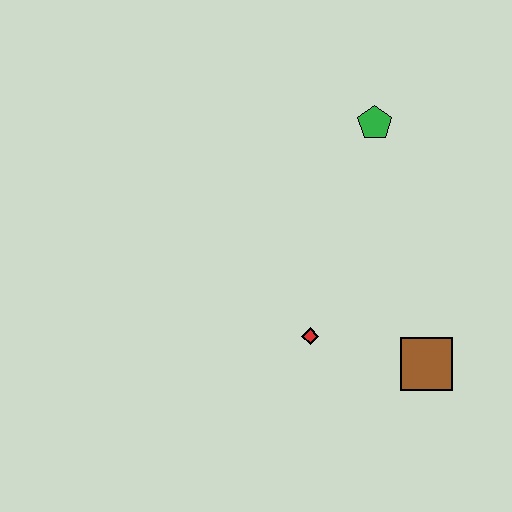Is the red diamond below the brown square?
No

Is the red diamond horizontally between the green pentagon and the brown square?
No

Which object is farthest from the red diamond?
The green pentagon is farthest from the red diamond.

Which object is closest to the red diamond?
The brown square is closest to the red diamond.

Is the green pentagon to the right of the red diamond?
Yes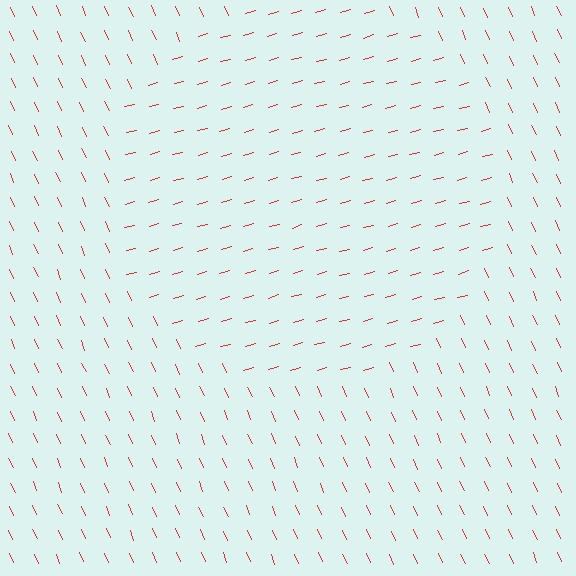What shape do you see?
I see a circle.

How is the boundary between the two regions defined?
The boundary is defined purely by a change in line orientation (approximately 82 degrees difference). All lines are the same color and thickness.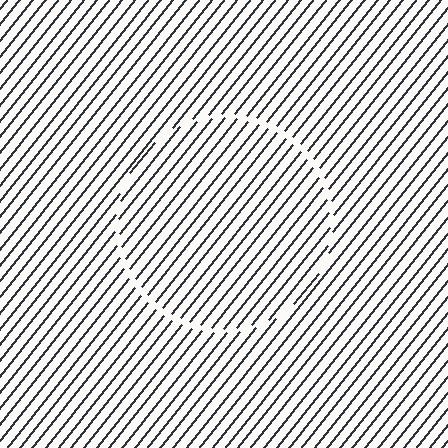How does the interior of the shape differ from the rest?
The interior of the shape contains the same grating, shifted by half a period — the contour is defined by the phase discontinuity where line-ends from the inner and outer gratings abut.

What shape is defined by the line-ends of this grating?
An illusory circle. The interior of the shape contains the same grating, shifted by half a period — the contour is defined by the phase discontinuity where line-ends from the inner and outer gratings abut.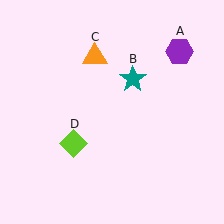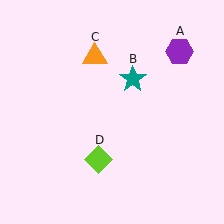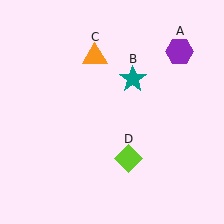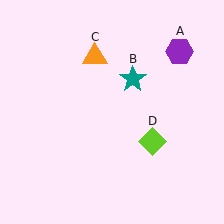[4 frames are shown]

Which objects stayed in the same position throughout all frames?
Purple hexagon (object A) and teal star (object B) and orange triangle (object C) remained stationary.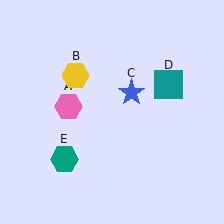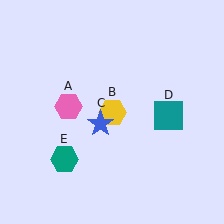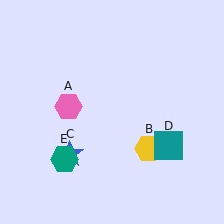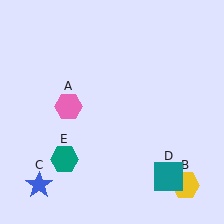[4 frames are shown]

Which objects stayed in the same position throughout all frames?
Pink hexagon (object A) and teal hexagon (object E) remained stationary.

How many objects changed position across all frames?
3 objects changed position: yellow hexagon (object B), blue star (object C), teal square (object D).